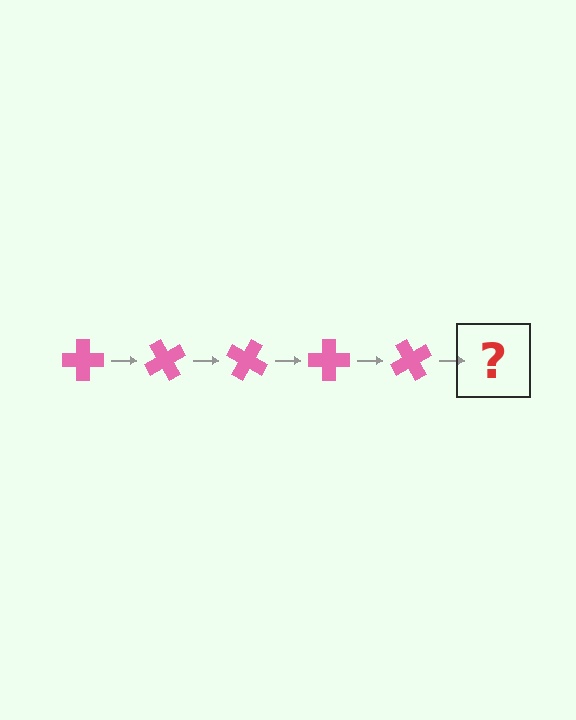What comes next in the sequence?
The next element should be a pink cross rotated 300 degrees.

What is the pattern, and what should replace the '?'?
The pattern is that the cross rotates 60 degrees each step. The '?' should be a pink cross rotated 300 degrees.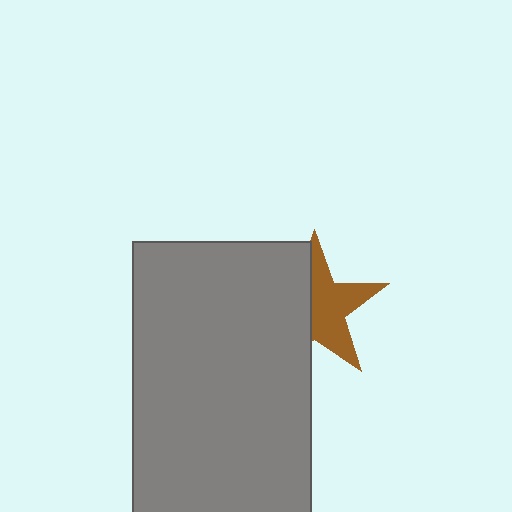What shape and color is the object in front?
The object in front is a gray rectangle.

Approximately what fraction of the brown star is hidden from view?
Roughly 45% of the brown star is hidden behind the gray rectangle.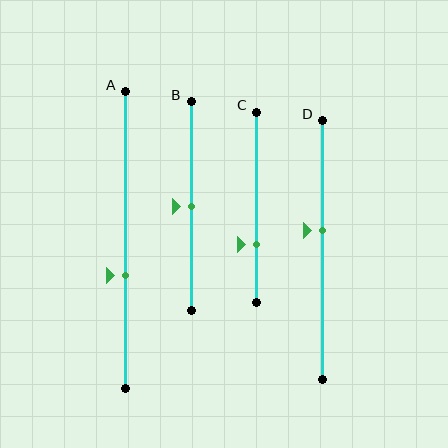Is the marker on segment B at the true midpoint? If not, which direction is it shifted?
Yes, the marker on segment B is at the true midpoint.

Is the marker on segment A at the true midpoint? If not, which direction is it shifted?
No, the marker on segment A is shifted downward by about 12% of the segment length.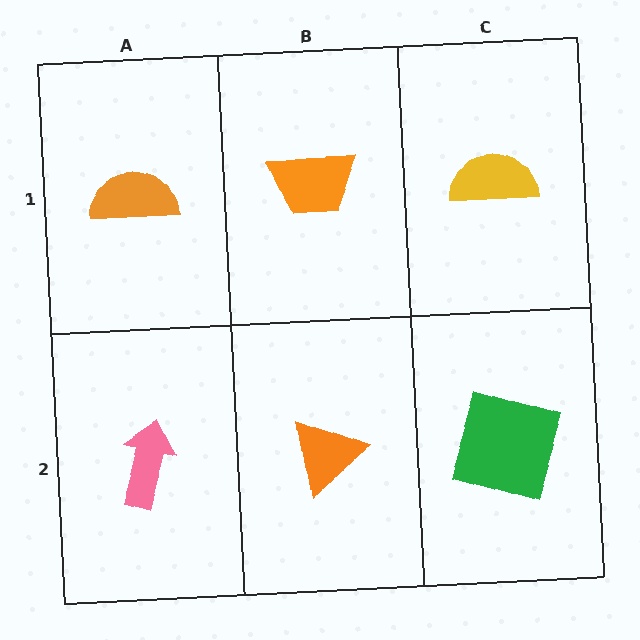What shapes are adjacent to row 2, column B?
An orange trapezoid (row 1, column B), a pink arrow (row 2, column A), a green square (row 2, column C).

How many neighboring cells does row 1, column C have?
2.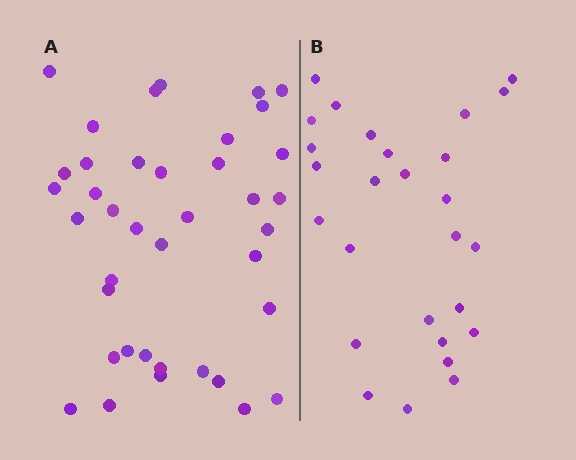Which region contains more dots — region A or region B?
Region A (the left region) has more dots.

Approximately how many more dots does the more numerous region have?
Region A has roughly 12 or so more dots than region B.